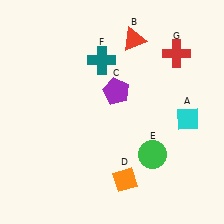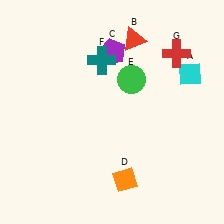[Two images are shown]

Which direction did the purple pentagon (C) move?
The purple pentagon (C) moved up.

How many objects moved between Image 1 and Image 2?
3 objects moved between the two images.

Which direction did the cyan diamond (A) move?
The cyan diamond (A) moved up.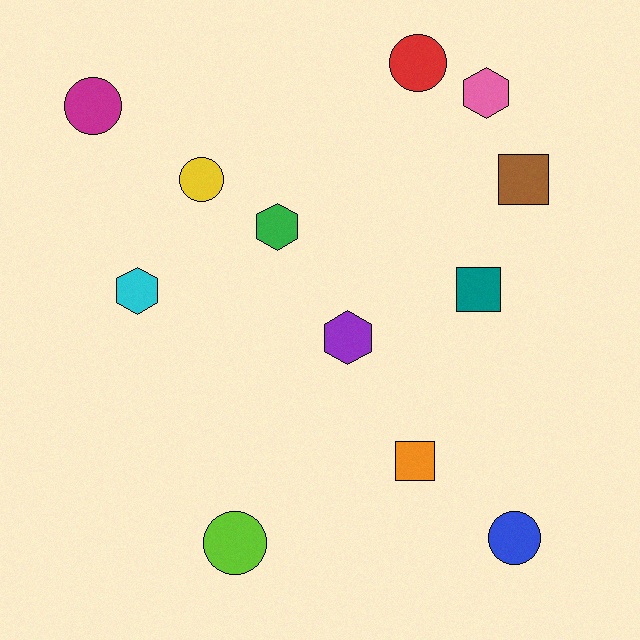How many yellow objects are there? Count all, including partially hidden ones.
There is 1 yellow object.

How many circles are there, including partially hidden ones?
There are 5 circles.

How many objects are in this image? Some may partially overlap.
There are 12 objects.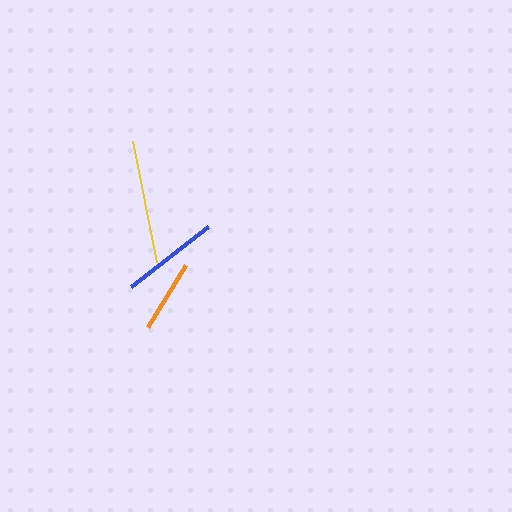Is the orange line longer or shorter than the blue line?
The blue line is longer than the orange line.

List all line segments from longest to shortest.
From longest to shortest: yellow, blue, orange.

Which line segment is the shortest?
The orange line is the shortest at approximately 73 pixels.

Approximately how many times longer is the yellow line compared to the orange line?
The yellow line is approximately 1.7 times the length of the orange line.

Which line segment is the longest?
The yellow line is the longest at approximately 123 pixels.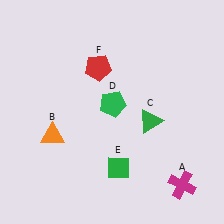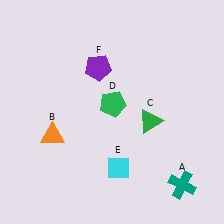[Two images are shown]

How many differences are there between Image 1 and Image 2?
There are 3 differences between the two images.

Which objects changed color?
A changed from magenta to teal. E changed from green to cyan. F changed from red to purple.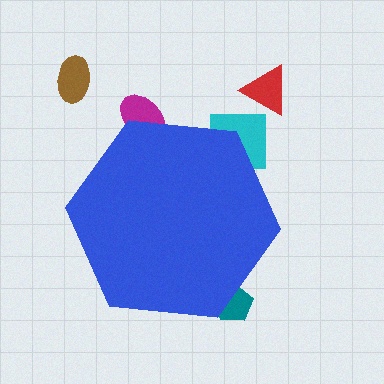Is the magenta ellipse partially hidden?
Yes, the magenta ellipse is partially hidden behind the blue hexagon.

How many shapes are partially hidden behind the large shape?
3 shapes are partially hidden.